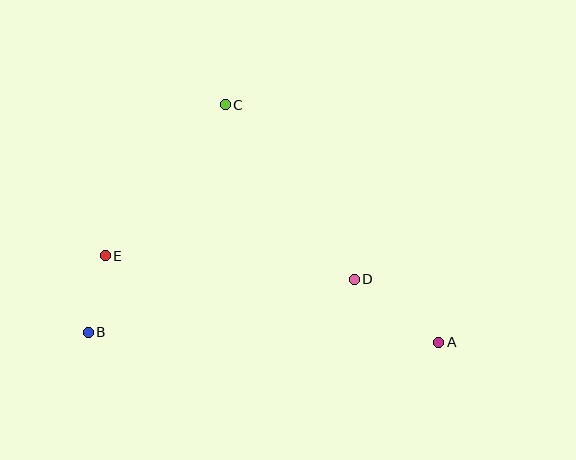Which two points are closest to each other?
Points B and E are closest to each other.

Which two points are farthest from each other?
Points A and B are farthest from each other.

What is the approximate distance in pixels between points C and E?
The distance between C and E is approximately 193 pixels.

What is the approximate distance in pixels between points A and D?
The distance between A and D is approximately 105 pixels.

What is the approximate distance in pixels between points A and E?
The distance between A and E is approximately 344 pixels.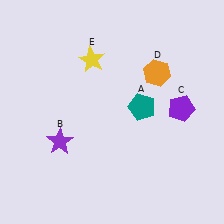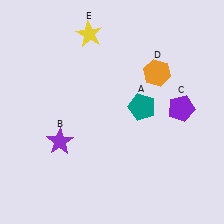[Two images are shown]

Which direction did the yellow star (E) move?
The yellow star (E) moved up.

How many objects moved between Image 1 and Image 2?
1 object moved between the two images.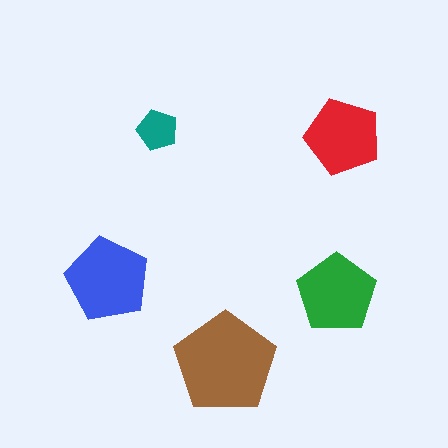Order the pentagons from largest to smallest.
the brown one, the blue one, the green one, the red one, the teal one.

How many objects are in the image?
There are 5 objects in the image.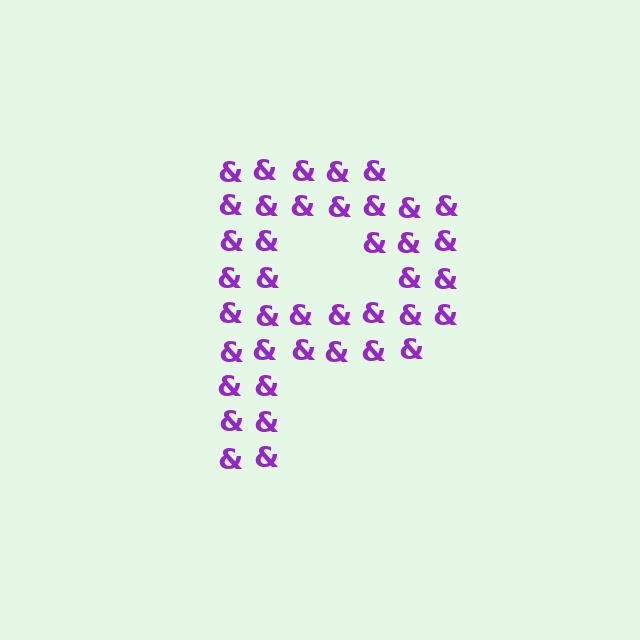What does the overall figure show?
The overall figure shows the letter P.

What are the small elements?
The small elements are ampersands.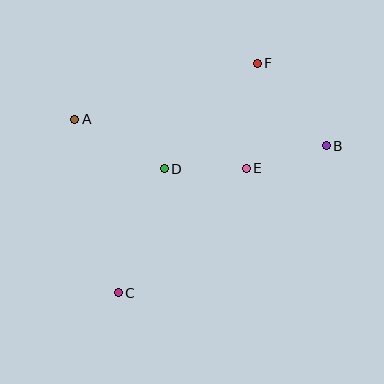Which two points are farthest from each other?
Points C and F are farthest from each other.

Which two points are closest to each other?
Points D and E are closest to each other.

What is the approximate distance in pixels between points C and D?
The distance between C and D is approximately 132 pixels.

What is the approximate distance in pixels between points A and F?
The distance between A and F is approximately 191 pixels.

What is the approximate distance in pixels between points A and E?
The distance between A and E is approximately 178 pixels.